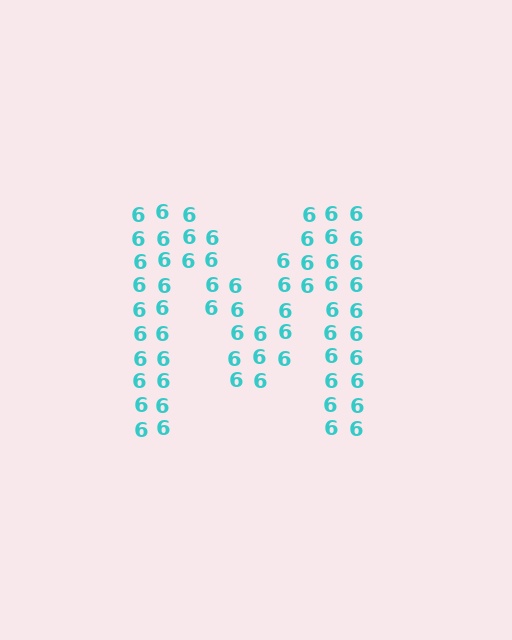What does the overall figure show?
The overall figure shows the letter M.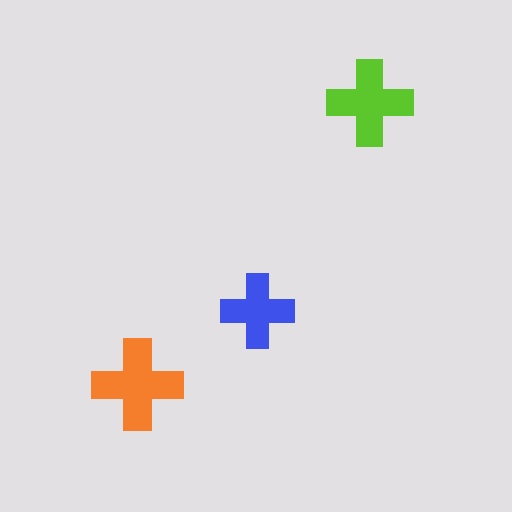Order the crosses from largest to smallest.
the orange one, the lime one, the blue one.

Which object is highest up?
The lime cross is topmost.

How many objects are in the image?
There are 3 objects in the image.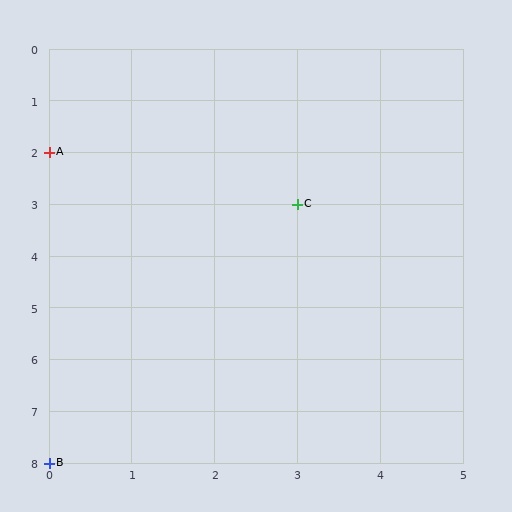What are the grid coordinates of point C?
Point C is at grid coordinates (3, 3).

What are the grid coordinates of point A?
Point A is at grid coordinates (0, 2).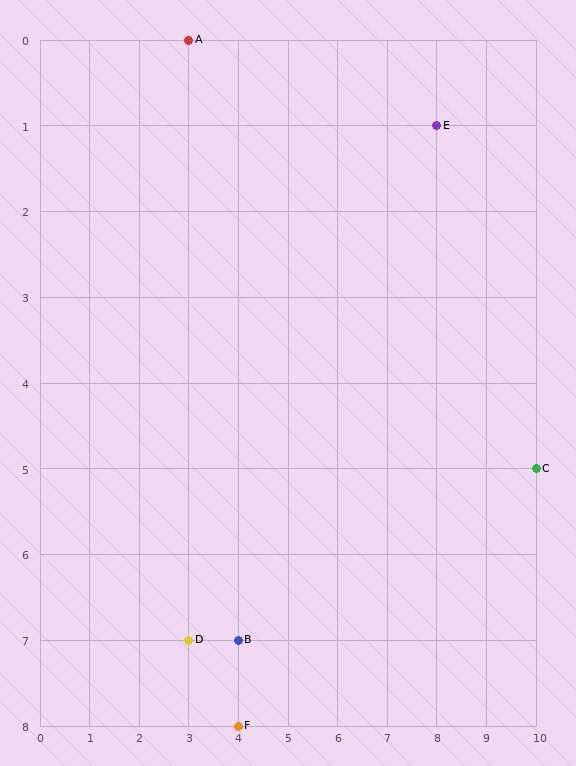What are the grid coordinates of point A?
Point A is at grid coordinates (3, 0).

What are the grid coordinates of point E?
Point E is at grid coordinates (8, 1).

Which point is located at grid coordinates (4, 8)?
Point F is at (4, 8).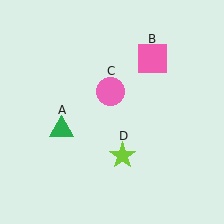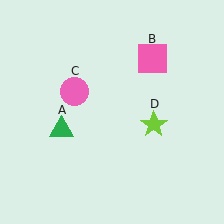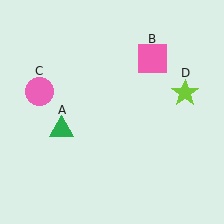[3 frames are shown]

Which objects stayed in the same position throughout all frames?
Green triangle (object A) and pink square (object B) remained stationary.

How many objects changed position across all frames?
2 objects changed position: pink circle (object C), lime star (object D).